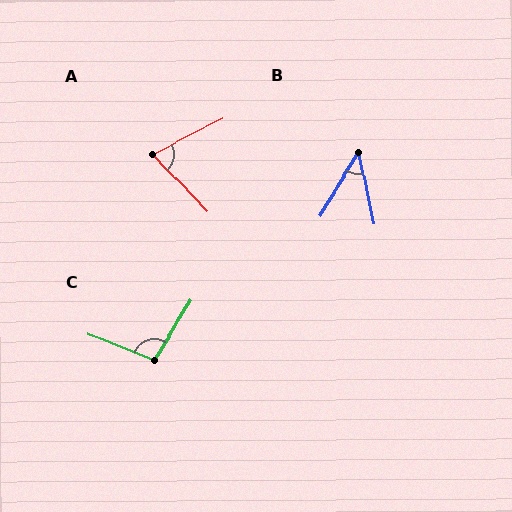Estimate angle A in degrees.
Approximately 73 degrees.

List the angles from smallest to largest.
B (44°), A (73°), C (101°).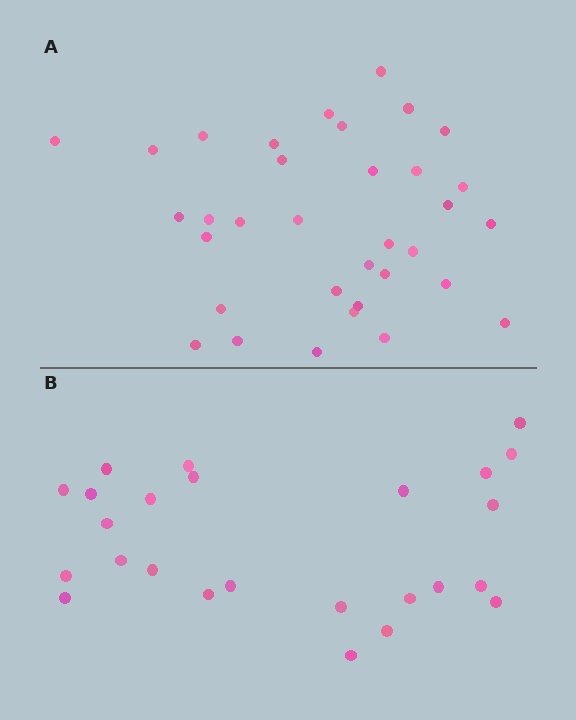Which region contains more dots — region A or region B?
Region A (the top region) has more dots.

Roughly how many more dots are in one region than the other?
Region A has roughly 8 or so more dots than region B.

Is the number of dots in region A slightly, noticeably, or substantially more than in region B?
Region A has noticeably more, but not dramatically so. The ratio is roughly 1.4 to 1.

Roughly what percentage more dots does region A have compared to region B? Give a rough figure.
About 35% more.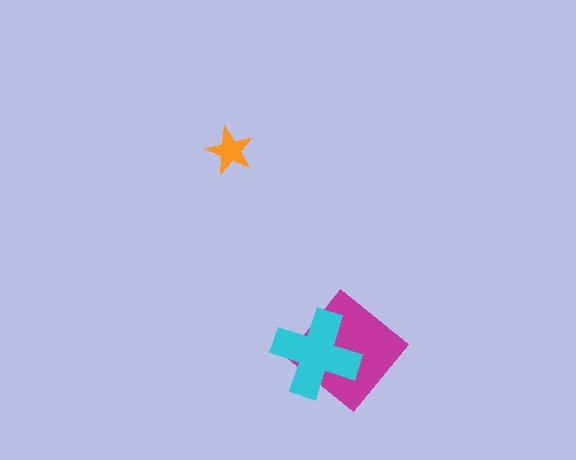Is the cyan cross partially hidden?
No, no other shape covers it.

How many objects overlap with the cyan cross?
1 object overlaps with the cyan cross.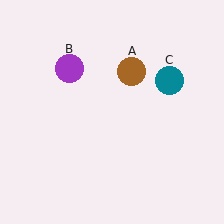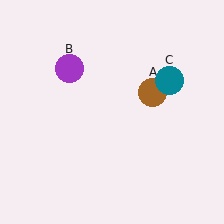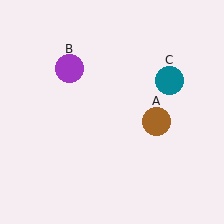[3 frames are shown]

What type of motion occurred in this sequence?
The brown circle (object A) rotated clockwise around the center of the scene.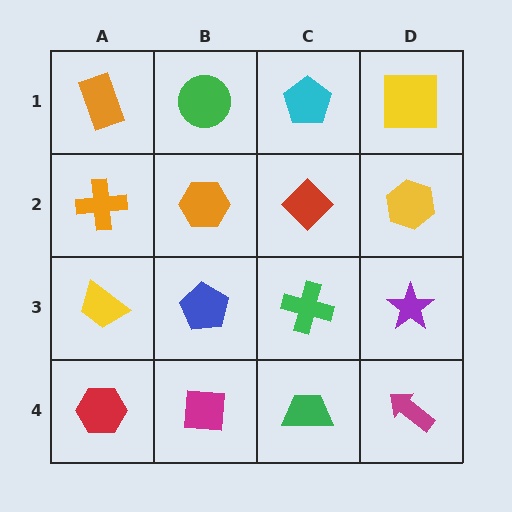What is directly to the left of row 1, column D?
A cyan pentagon.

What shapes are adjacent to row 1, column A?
An orange cross (row 2, column A), a green circle (row 1, column B).